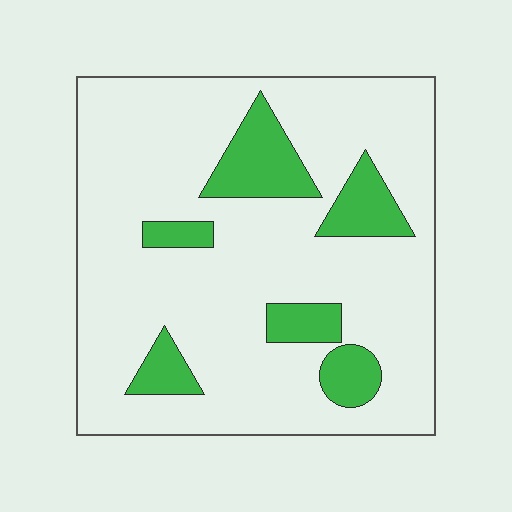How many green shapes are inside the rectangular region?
6.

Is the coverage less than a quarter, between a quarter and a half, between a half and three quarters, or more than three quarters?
Less than a quarter.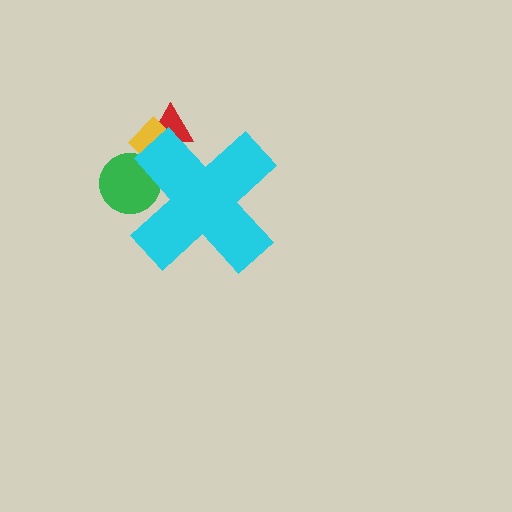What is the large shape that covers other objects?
A cyan cross.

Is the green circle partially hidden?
Yes, the green circle is partially hidden behind the cyan cross.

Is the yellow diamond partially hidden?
Yes, the yellow diamond is partially hidden behind the cyan cross.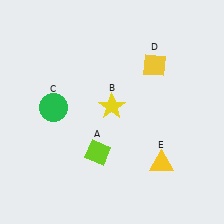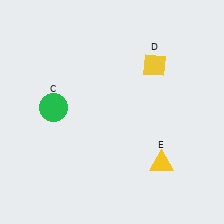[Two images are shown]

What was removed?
The lime diamond (A), the yellow star (B) were removed in Image 2.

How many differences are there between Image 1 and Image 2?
There are 2 differences between the two images.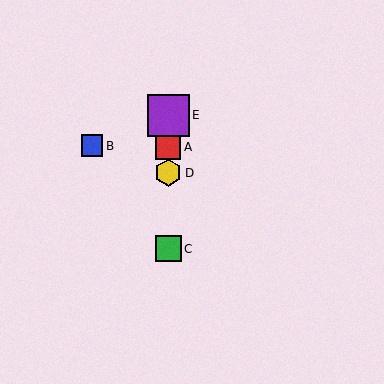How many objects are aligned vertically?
4 objects (A, C, D, E) are aligned vertically.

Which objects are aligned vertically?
Objects A, C, D, E are aligned vertically.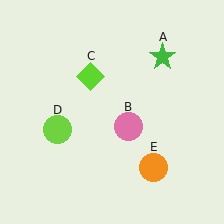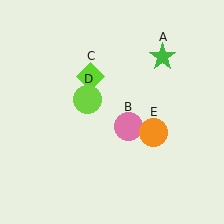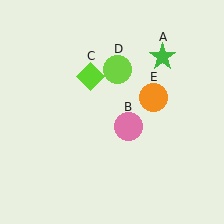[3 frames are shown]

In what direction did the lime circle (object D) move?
The lime circle (object D) moved up and to the right.